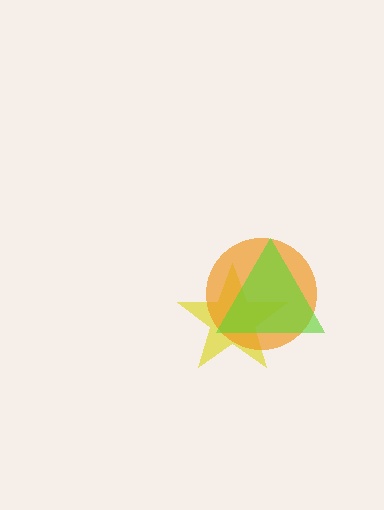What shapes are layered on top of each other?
The layered shapes are: a yellow star, an orange circle, a lime triangle.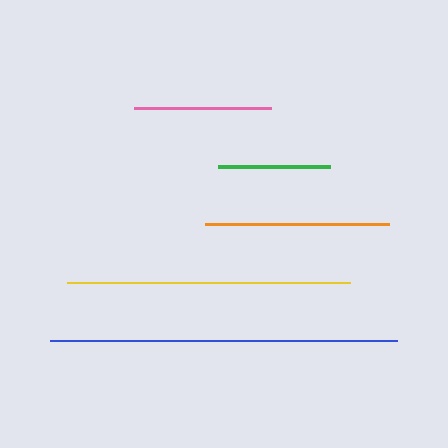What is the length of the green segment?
The green segment is approximately 112 pixels long.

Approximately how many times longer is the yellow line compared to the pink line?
The yellow line is approximately 2.1 times the length of the pink line.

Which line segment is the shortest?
The green line is the shortest at approximately 112 pixels.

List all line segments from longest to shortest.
From longest to shortest: blue, yellow, orange, pink, green.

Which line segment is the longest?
The blue line is the longest at approximately 347 pixels.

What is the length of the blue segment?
The blue segment is approximately 347 pixels long.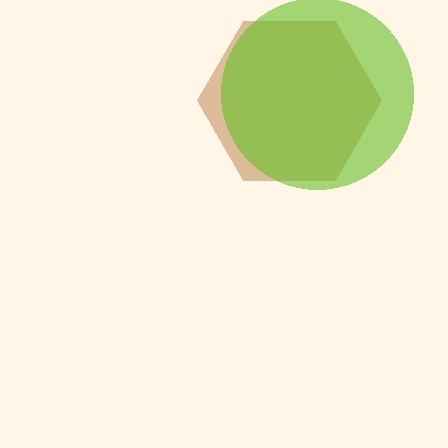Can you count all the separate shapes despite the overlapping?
Yes, there are 2 separate shapes.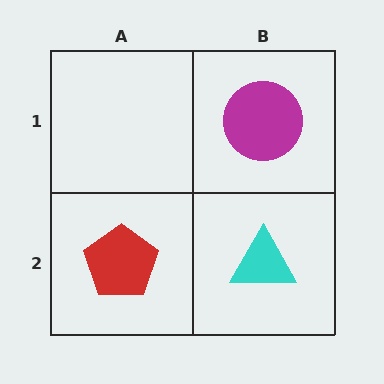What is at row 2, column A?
A red pentagon.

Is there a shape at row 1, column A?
No, that cell is empty.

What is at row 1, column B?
A magenta circle.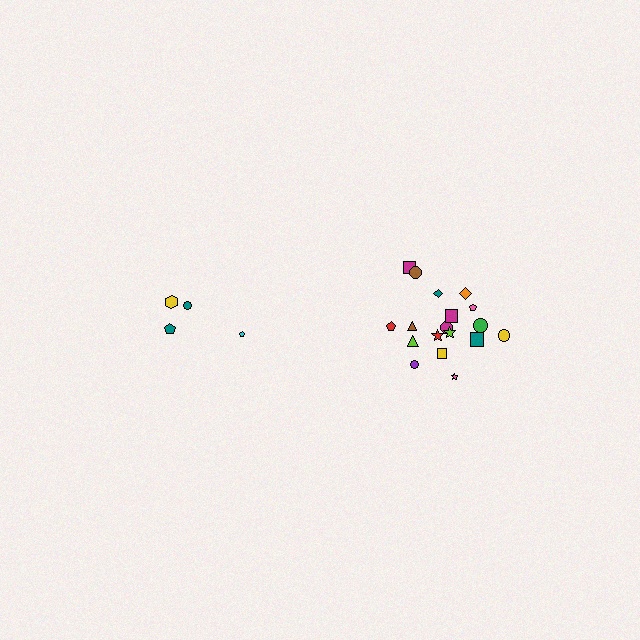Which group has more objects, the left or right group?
The right group.